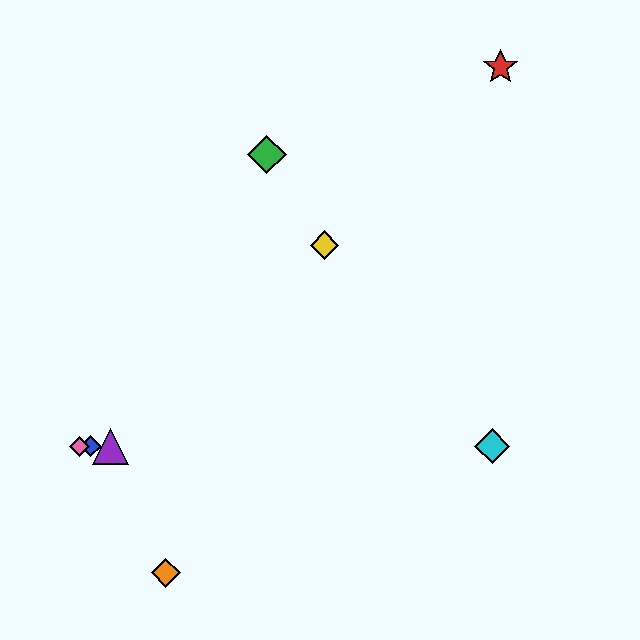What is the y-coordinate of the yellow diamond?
The yellow diamond is at y≈245.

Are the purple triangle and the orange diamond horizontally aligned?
No, the purple triangle is at y≈446 and the orange diamond is at y≈573.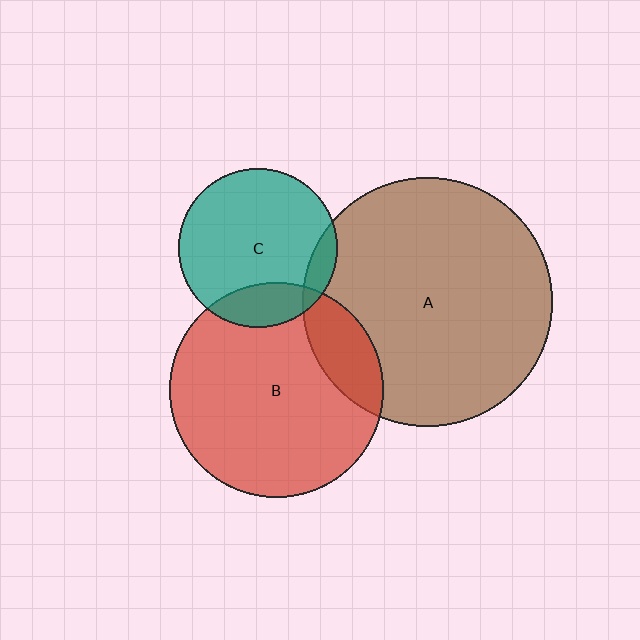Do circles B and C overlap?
Yes.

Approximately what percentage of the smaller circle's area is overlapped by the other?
Approximately 20%.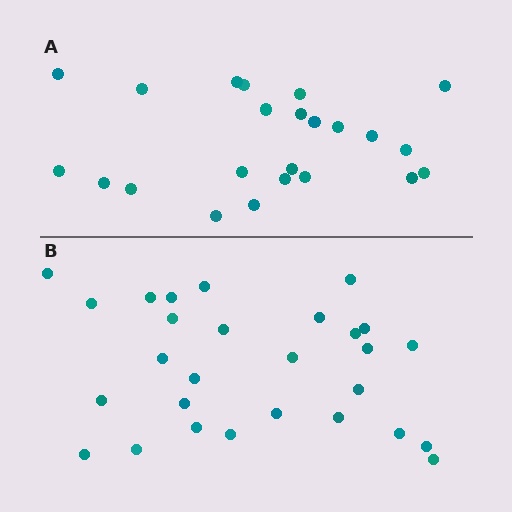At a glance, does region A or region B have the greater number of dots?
Region B (the bottom region) has more dots.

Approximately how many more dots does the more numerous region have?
Region B has about 5 more dots than region A.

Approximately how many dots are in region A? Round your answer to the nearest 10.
About 20 dots. (The exact count is 23, which rounds to 20.)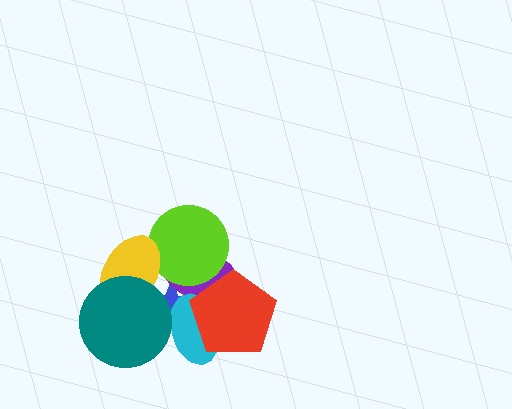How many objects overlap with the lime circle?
2 objects overlap with the lime circle.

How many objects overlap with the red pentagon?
3 objects overlap with the red pentagon.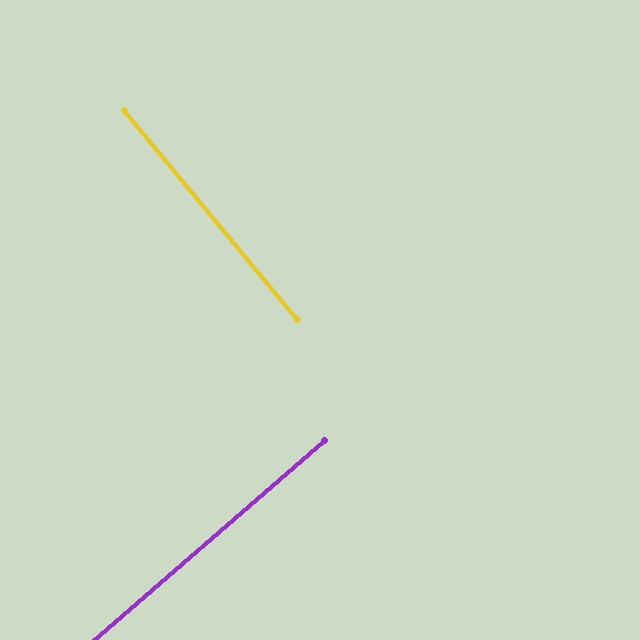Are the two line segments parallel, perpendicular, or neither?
Perpendicular — they meet at approximately 89°.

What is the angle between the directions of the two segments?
Approximately 89 degrees.